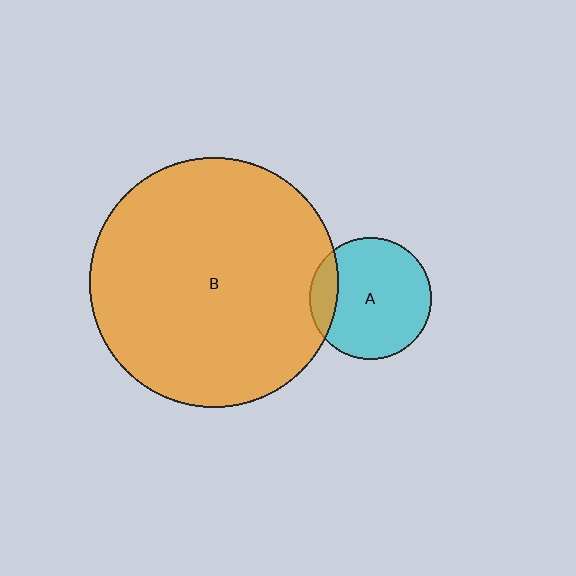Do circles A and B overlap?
Yes.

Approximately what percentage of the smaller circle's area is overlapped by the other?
Approximately 15%.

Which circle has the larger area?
Circle B (orange).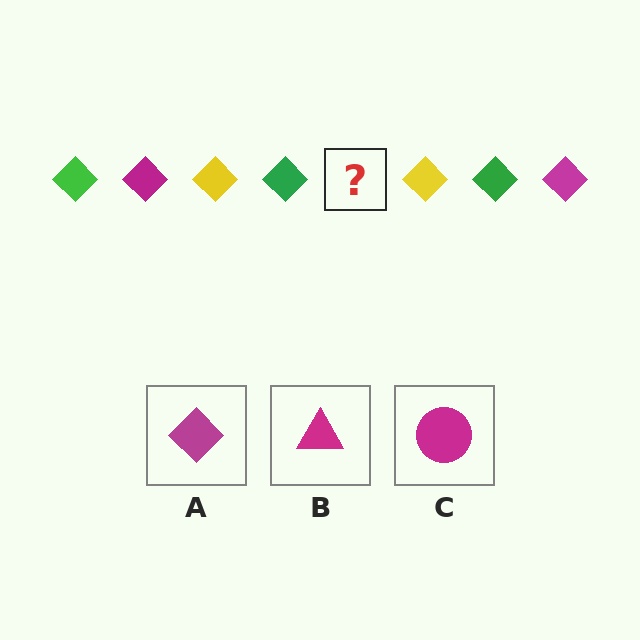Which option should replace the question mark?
Option A.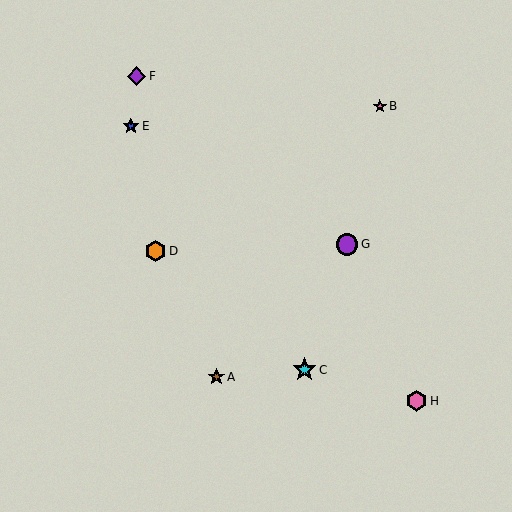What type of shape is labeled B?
Shape B is a pink star.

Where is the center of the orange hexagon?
The center of the orange hexagon is at (155, 251).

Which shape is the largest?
The cyan star (labeled C) is the largest.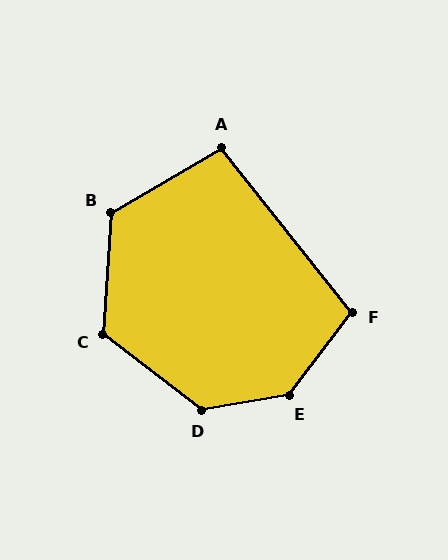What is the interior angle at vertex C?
Approximately 125 degrees (obtuse).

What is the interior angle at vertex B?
Approximately 123 degrees (obtuse).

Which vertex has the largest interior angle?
E, at approximately 137 degrees.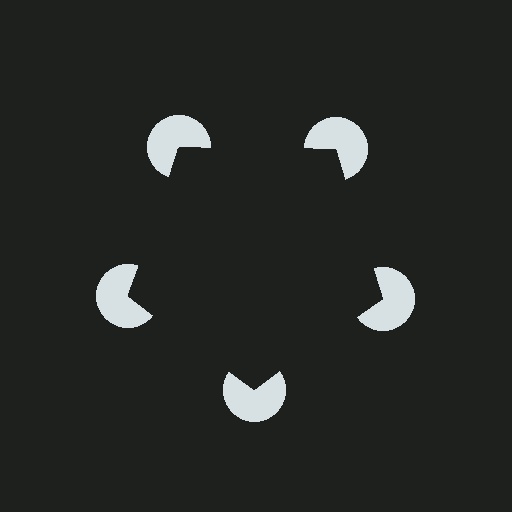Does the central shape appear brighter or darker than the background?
It typically appears slightly darker than the background, even though no actual brightness change is drawn.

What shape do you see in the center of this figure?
An illusory pentagon — its edges are inferred from the aligned wedge cuts in the pac-man discs, not physically drawn.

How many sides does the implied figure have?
5 sides.